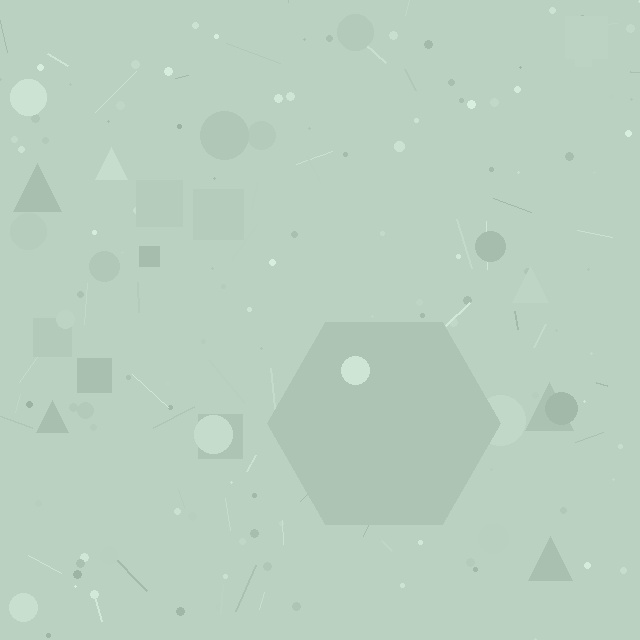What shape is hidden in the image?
A hexagon is hidden in the image.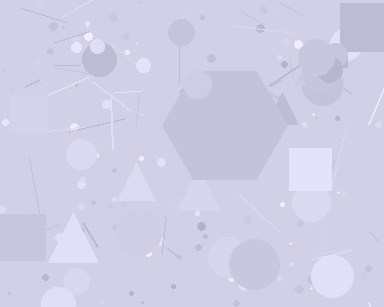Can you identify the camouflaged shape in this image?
The camouflaged shape is a hexagon.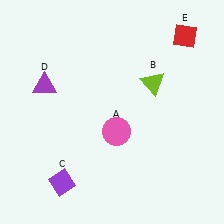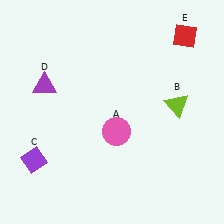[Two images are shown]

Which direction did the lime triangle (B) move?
The lime triangle (B) moved right.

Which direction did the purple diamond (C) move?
The purple diamond (C) moved left.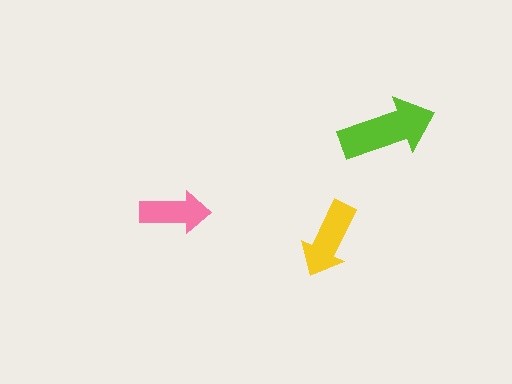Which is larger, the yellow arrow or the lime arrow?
The lime one.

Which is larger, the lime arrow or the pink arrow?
The lime one.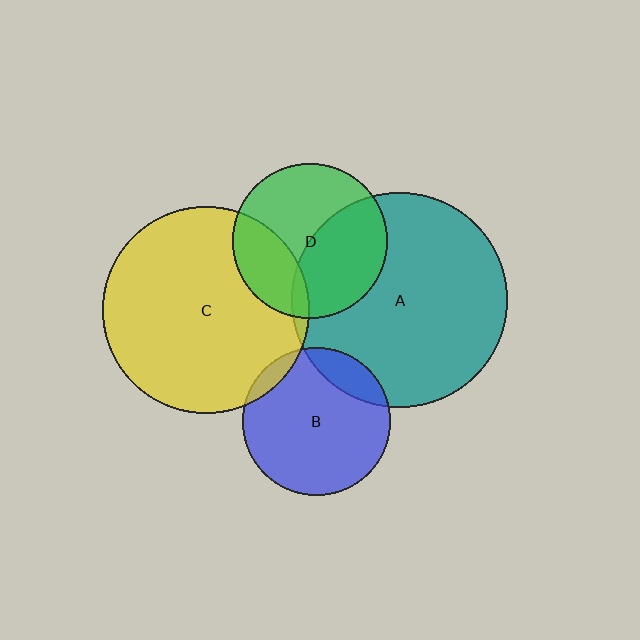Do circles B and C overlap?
Yes.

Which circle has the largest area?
Circle A (teal).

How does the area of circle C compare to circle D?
Approximately 1.8 times.